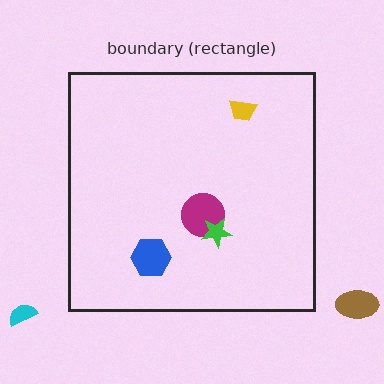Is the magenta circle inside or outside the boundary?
Inside.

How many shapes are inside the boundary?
4 inside, 2 outside.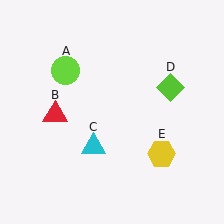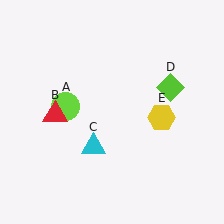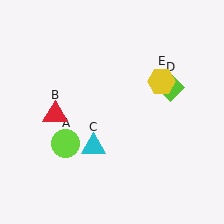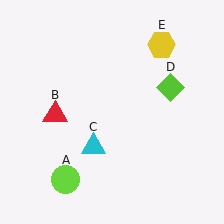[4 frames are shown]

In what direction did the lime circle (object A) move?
The lime circle (object A) moved down.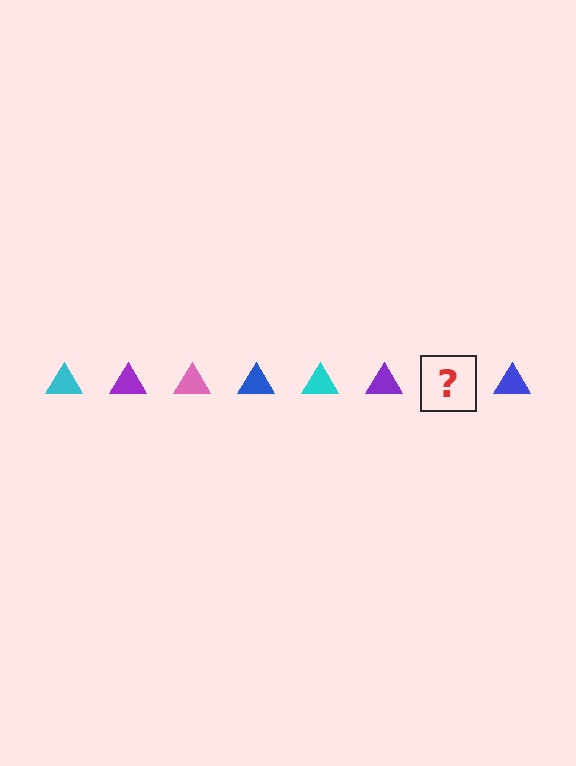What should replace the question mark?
The question mark should be replaced with a pink triangle.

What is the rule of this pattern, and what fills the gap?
The rule is that the pattern cycles through cyan, purple, pink, blue triangles. The gap should be filled with a pink triangle.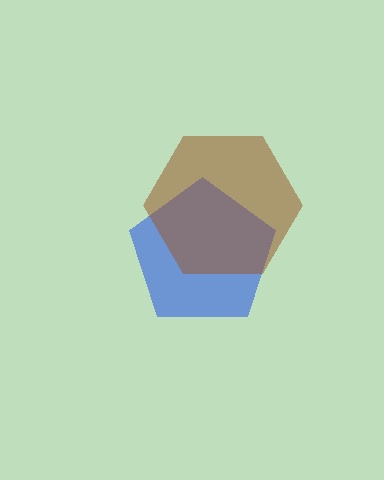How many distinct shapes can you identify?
There are 2 distinct shapes: a blue pentagon, a brown hexagon.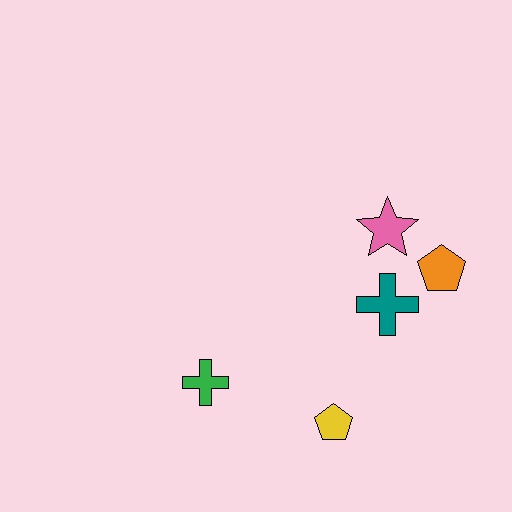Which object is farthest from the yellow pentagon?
The pink star is farthest from the yellow pentagon.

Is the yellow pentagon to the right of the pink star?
No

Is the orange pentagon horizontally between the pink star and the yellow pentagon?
No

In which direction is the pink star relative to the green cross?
The pink star is to the right of the green cross.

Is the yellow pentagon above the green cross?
No